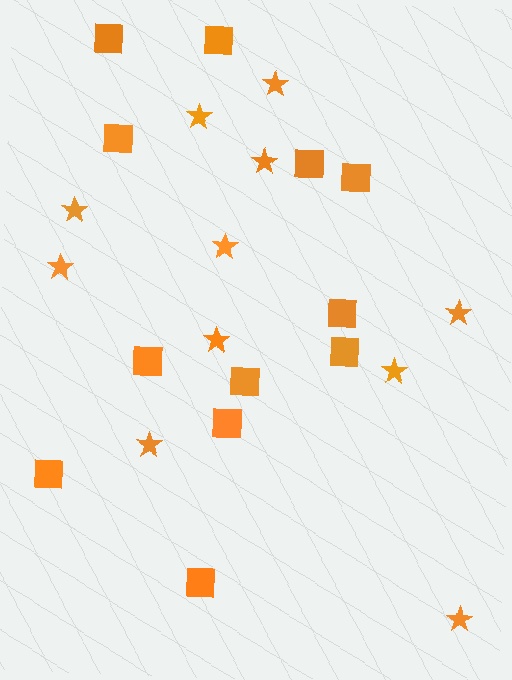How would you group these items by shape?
There are 2 groups: one group of squares (12) and one group of stars (11).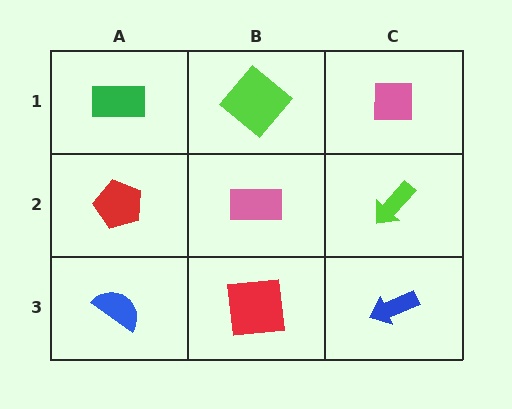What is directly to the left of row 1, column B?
A green rectangle.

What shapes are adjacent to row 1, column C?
A lime arrow (row 2, column C), a lime diamond (row 1, column B).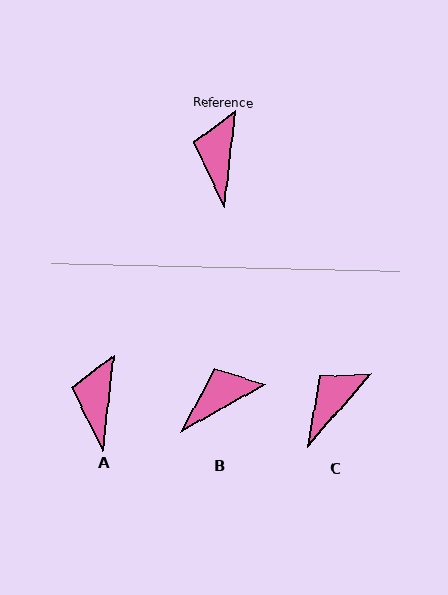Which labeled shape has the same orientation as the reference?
A.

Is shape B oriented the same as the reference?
No, it is off by about 54 degrees.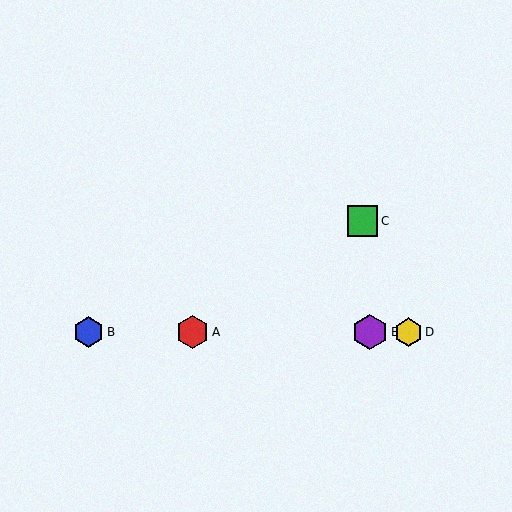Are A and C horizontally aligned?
No, A is at y≈332 and C is at y≈221.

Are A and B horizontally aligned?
Yes, both are at y≈332.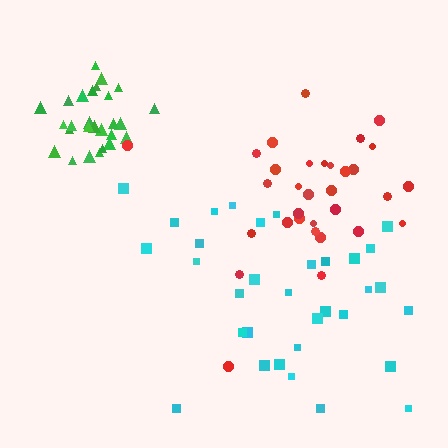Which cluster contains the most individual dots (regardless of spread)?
Cyan (33).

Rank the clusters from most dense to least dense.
green, red, cyan.